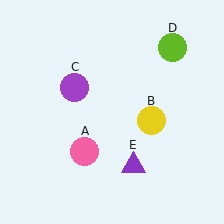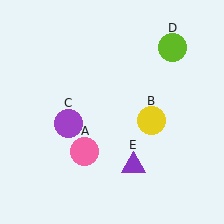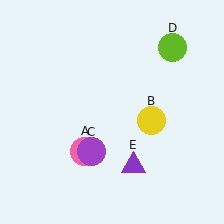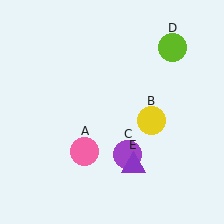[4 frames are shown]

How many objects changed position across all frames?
1 object changed position: purple circle (object C).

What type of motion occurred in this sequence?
The purple circle (object C) rotated counterclockwise around the center of the scene.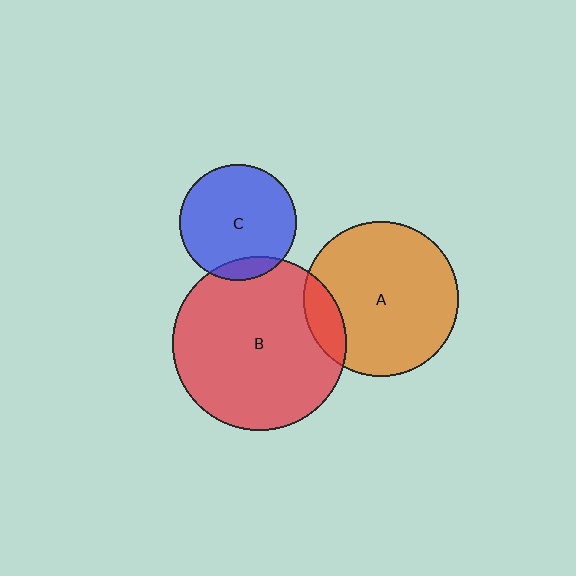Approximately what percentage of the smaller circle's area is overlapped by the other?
Approximately 15%.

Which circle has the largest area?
Circle B (red).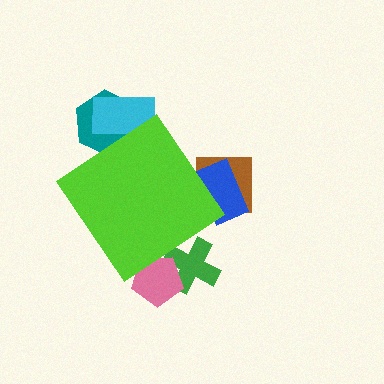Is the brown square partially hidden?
Yes, the brown square is partially hidden behind the lime diamond.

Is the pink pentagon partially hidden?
Yes, the pink pentagon is partially hidden behind the lime diamond.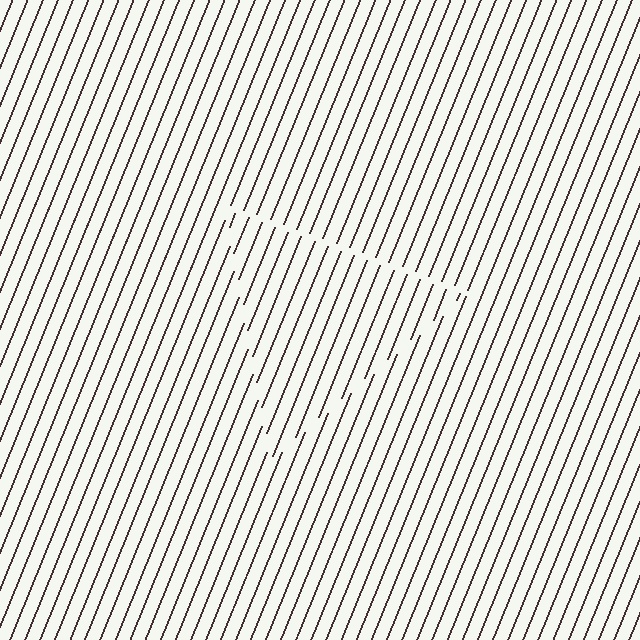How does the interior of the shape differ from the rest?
The interior of the shape contains the same grating, shifted by half a period — the contour is defined by the phase discontinuity where line-ends from the inner and outer gratings abut.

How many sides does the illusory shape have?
3 sides — the line-ends trace a triangle.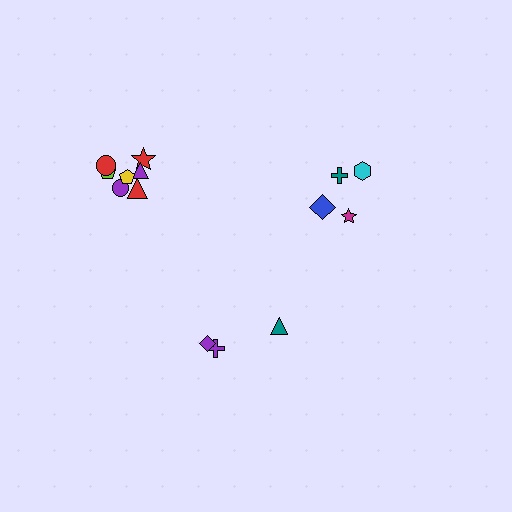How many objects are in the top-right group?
There are 4 objects.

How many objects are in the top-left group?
There are 7 objects.